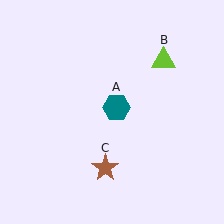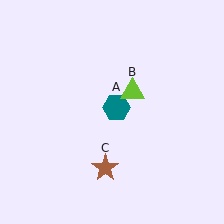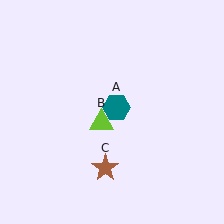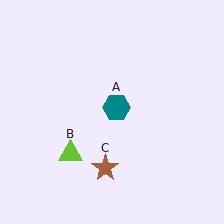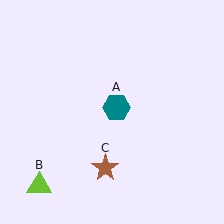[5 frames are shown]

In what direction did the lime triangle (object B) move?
The lime triangle (object B) moved down and to the left.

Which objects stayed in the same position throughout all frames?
Teal hexagon (object A) and brown star (object C) remained stationary.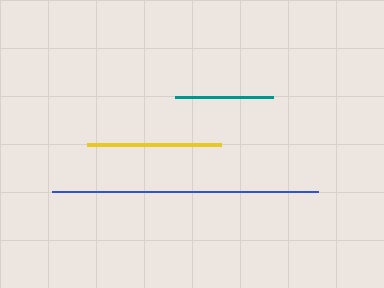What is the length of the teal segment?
The teal segment is approximately 98 pixels long.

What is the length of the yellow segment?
The yellow segment is approximately 135 pixels long.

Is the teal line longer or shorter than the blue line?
The blue line is longer than the teal line.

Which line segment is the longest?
The blue line is the longest at approximately 266 pixels.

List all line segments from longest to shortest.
From longest to shortest: blue, yellow, teal.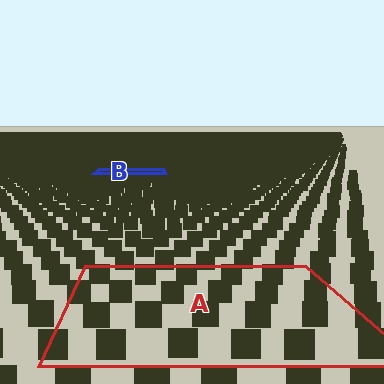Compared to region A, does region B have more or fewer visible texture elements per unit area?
Region B has more texture elements per unit area — they are packed more densely because it is farther away.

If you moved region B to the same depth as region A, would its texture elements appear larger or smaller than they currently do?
They would appear larger. At a closer depth, the same texture elements are projected at a bigger on-screen size.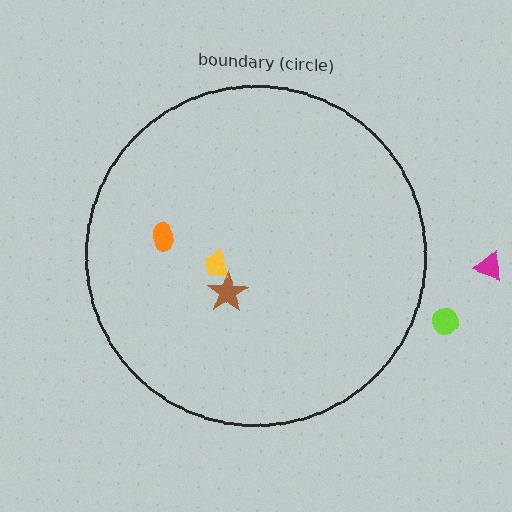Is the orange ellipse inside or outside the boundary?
Inside.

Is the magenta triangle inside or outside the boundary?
Outside.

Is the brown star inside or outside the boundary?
Inside.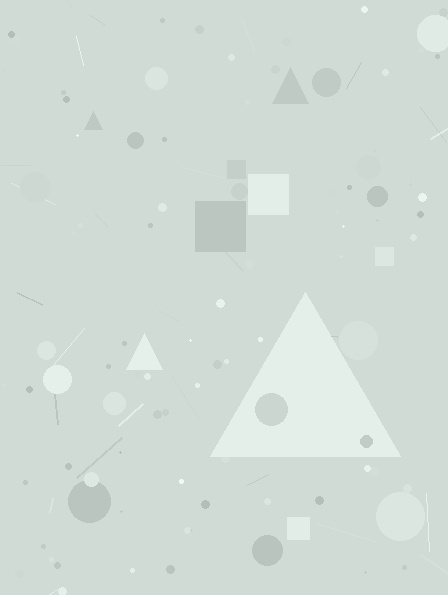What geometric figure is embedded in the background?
A triangle is embedded in the background.